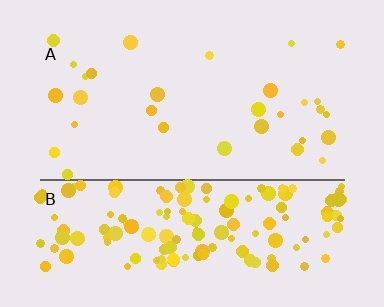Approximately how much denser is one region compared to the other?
Approximately 5.3× — region B over region A.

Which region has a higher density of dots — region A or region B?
B (the bottom).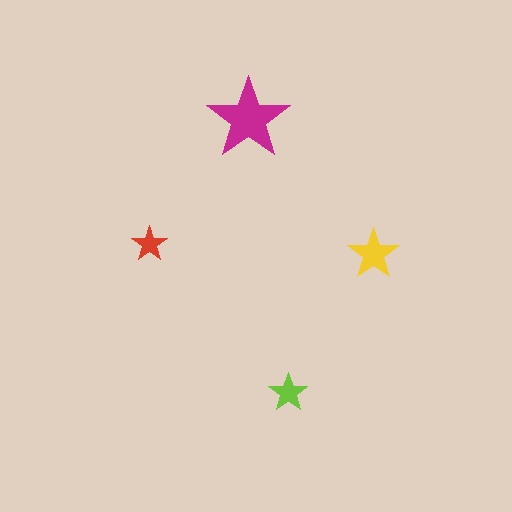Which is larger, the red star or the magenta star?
The magenta one.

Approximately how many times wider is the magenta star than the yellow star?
About 1.5 times wider.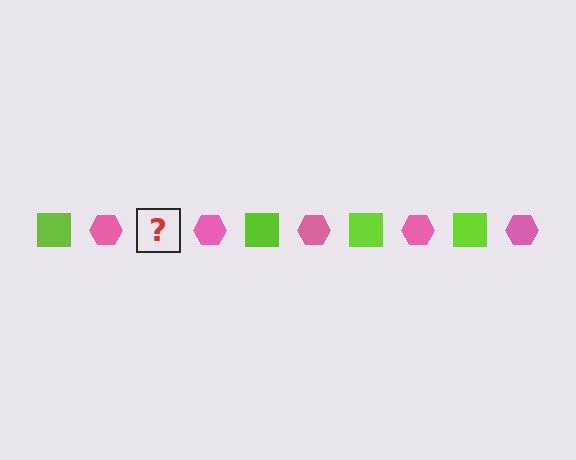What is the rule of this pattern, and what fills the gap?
The rule is that the pattern alternates between lime square and pink hexagon. The gap should be filled with a lime square.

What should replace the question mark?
The question mark should be replaced with a lime square.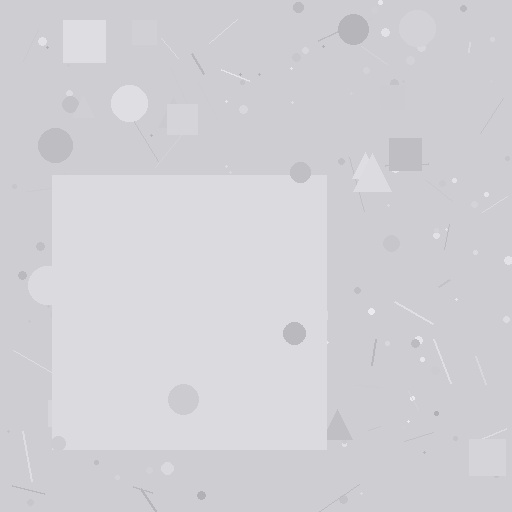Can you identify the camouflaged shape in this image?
The camouflaged shape is a square.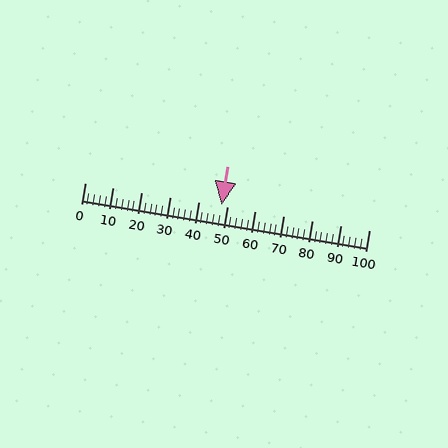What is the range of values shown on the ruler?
The ruler shows values from 0 to 100.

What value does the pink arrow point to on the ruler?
The pink arrow points to approximately 48.